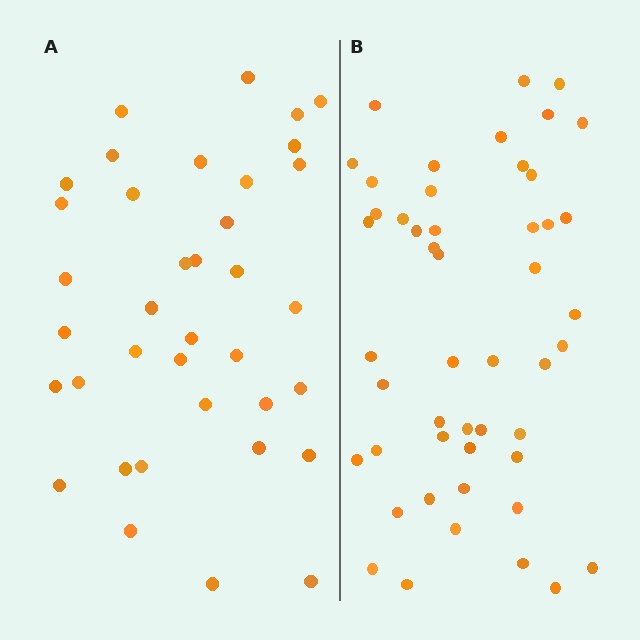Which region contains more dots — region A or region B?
Region B (the right region) has more dots.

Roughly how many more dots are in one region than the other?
Region B has roughly 12 or so more dots than region A.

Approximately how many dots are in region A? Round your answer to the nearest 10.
About 40 dots. (The exact count is 37, which rounds to 40.)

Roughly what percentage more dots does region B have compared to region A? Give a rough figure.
About 30% more.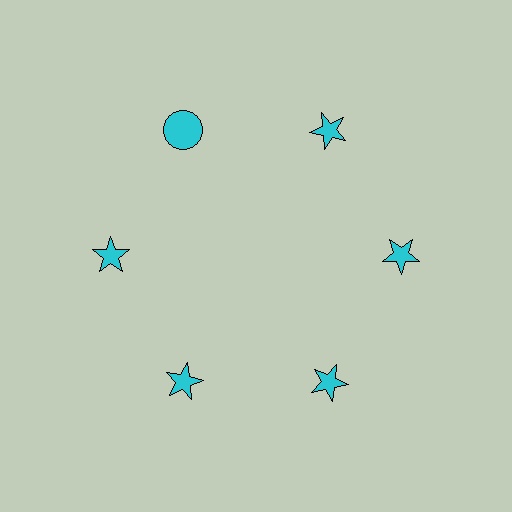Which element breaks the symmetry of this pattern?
The cyan circle at roughly the 11 o'clock position breaks the symmetry. All other shapes are cyan stars.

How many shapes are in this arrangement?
There are 6 shapes arranged in a ring pattern.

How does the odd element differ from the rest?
It has a different shape: circle instead of star.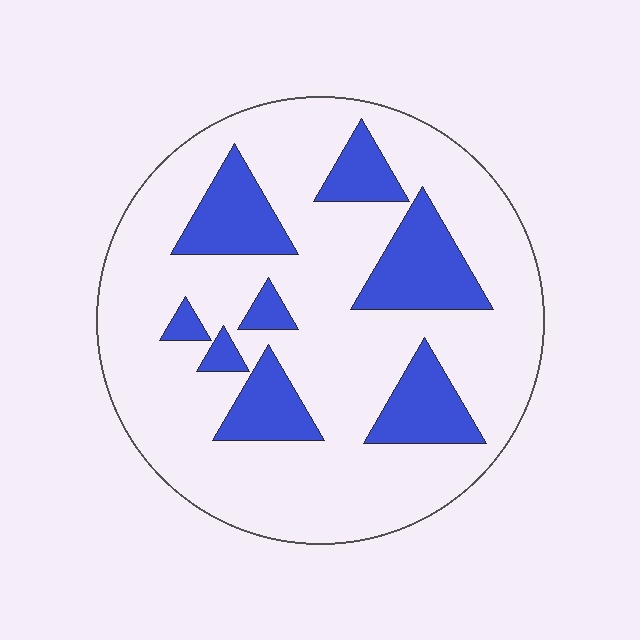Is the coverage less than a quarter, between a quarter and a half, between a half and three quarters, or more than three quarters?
Less than a quarter.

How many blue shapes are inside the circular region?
8.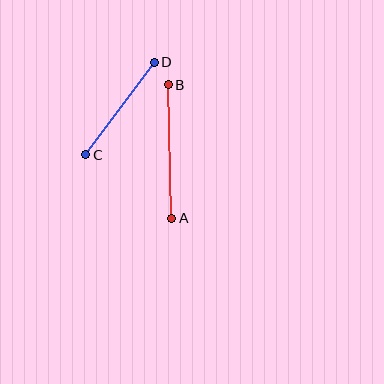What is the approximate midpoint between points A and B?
The midpoint is at approximately (170, 152) pixels.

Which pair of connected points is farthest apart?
Points A and B are farthest apart.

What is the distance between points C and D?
The distance is approximately 115 pixels.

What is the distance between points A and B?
The distance is approximately 134 pixels.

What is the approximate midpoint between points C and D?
The midpoint is at approximately (120, 109) pixels.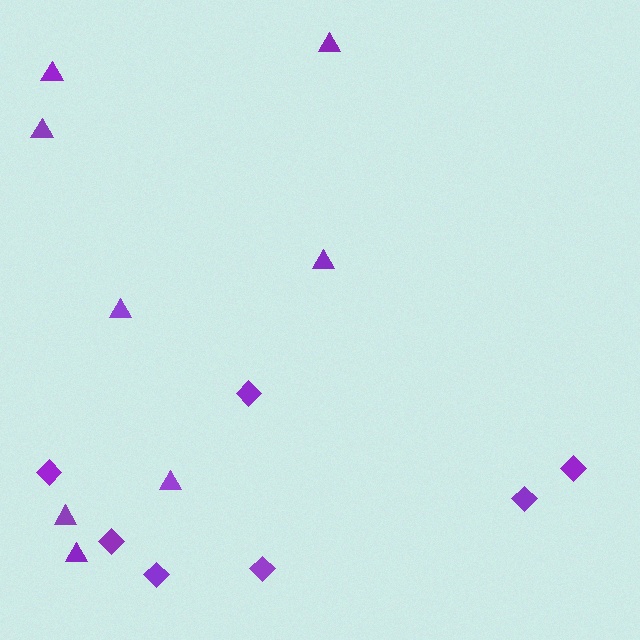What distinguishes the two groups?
There are 2 groups: one group of triangles (8) and one group of diamonds (7).